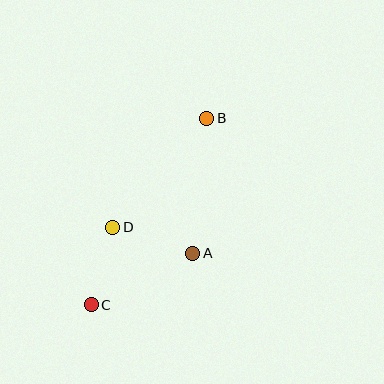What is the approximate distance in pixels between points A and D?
The distance between A and D is approximately 84 pixels.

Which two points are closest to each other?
Points C and D are closest to each other.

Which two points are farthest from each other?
Points B and C are farthest from each other.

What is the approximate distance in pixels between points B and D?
The distance between B and D is approximately 144 pixels.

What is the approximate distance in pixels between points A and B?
The distance between A and B is approximately 136 pixels.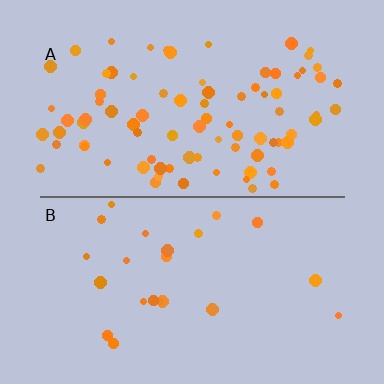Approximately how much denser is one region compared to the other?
Approximately 3.7× — region A over region B.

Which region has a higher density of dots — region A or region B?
A (the top).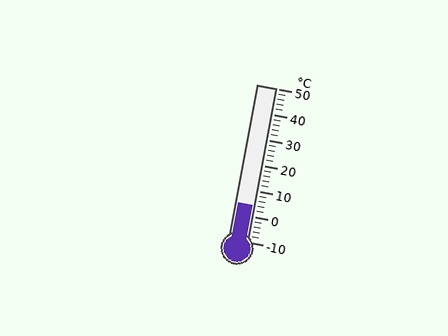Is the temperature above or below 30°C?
The temperature is below 30°C.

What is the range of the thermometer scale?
The thermometer scale ranges from -10°C to 50°C.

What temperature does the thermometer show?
The thermometer shows approximately 4°C.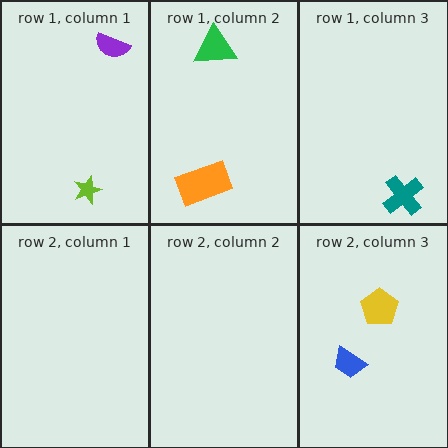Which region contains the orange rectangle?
The row 1, column 2 region.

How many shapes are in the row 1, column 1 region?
2.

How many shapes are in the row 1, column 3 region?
1.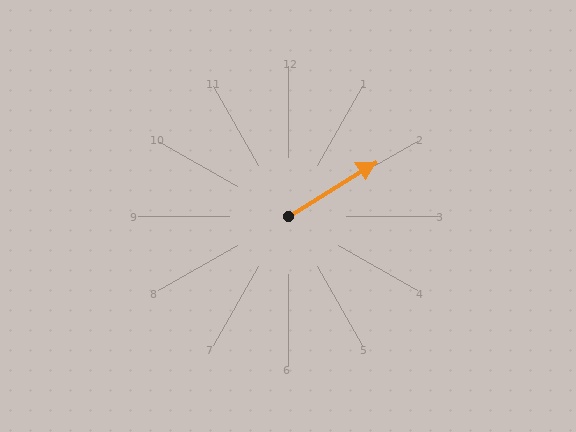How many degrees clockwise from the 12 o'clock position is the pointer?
Approximately 58 degrees.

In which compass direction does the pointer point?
Northeast.